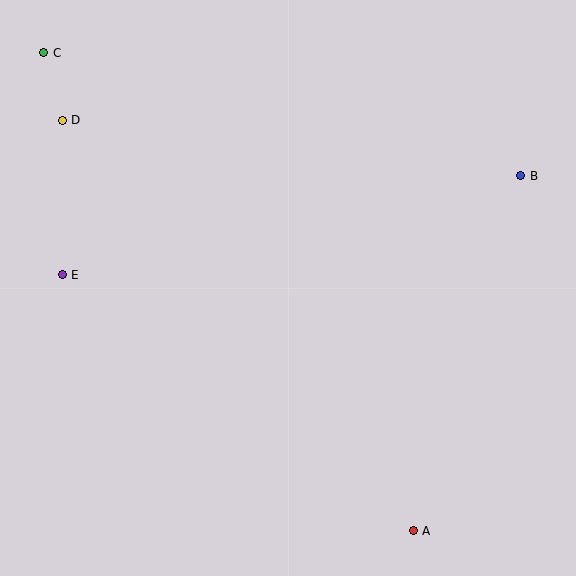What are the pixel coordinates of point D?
Point D is at (62, 120).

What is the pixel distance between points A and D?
The distance between A and D is 540 pixels.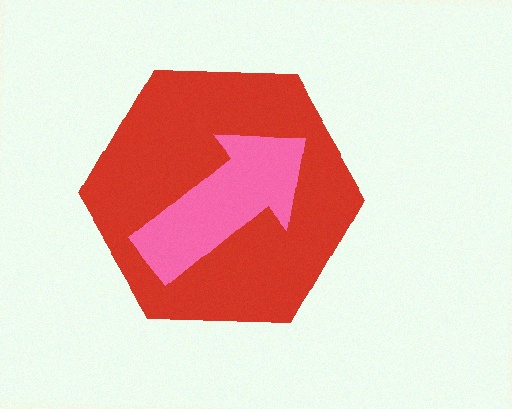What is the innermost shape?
The pink arrow.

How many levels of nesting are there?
2.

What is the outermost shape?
The red hexagon.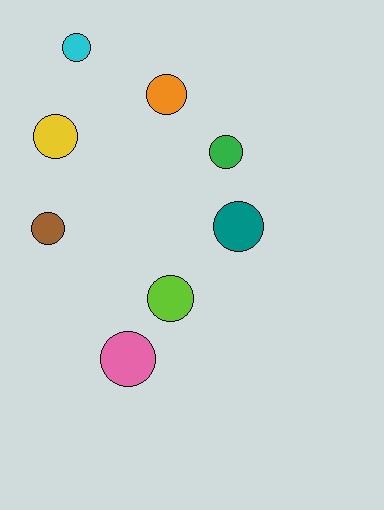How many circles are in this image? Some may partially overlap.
There are 8 circles.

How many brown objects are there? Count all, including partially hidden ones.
There is 1 brown object.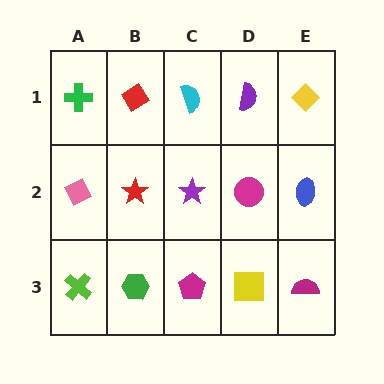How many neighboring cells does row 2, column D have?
4.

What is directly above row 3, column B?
A red star.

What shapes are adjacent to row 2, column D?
A purple semicircle (row 1, column D), a yellow square (row 3, column D), a purple star (row 2, column C), a blue ellipse (row 2, column E).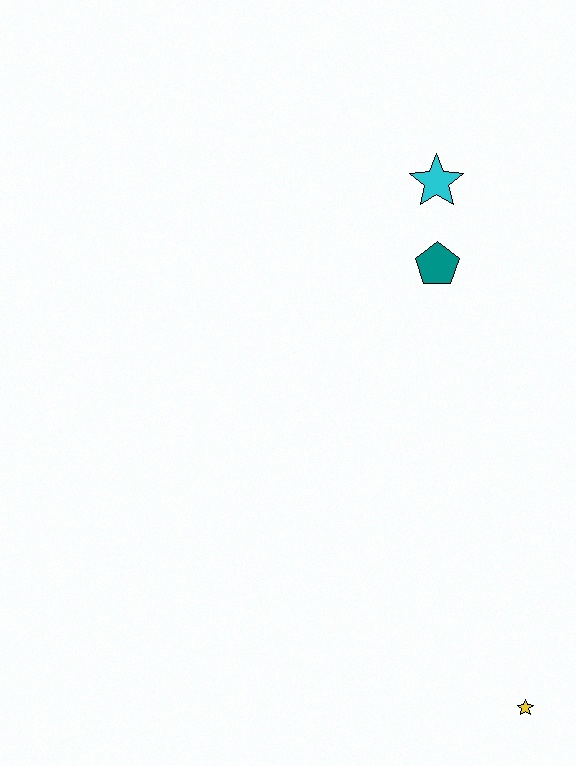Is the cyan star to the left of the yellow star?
Yes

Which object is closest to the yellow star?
The teal pentagon is closest to the yellow star.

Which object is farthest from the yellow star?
The cyan star is farthest from the yellow star.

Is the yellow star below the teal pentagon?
Yes